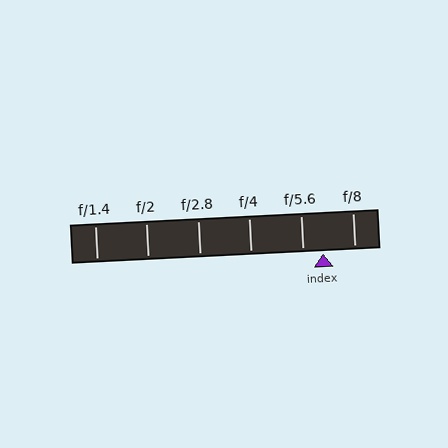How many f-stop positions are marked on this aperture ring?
There are 6 f-stop positions marked.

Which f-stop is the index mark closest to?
The index mark is closest to f/5.6.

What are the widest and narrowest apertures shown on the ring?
The widest aperture shown is f/1.4 and the narrowest is f/8.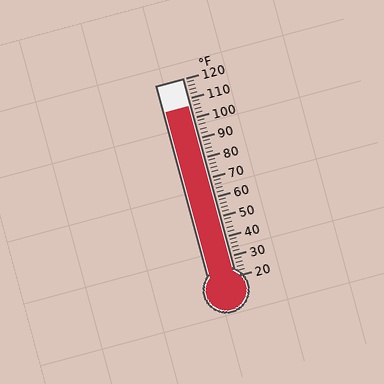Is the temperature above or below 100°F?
The temperature is above 100°F.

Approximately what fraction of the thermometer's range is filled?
The thermometer is filled to approximately 85% of its range.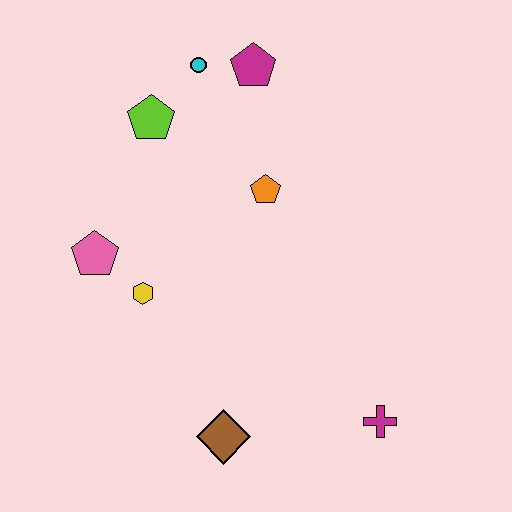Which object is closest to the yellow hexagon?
The pink pentagon is closest to the yellow hexagon.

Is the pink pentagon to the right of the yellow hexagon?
No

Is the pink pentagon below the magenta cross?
No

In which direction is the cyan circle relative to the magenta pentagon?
The cyan circle is to the left of the magenta pentagon.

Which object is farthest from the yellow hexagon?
The magenta cross is farthest from the yellow hexagon.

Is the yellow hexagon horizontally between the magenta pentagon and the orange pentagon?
No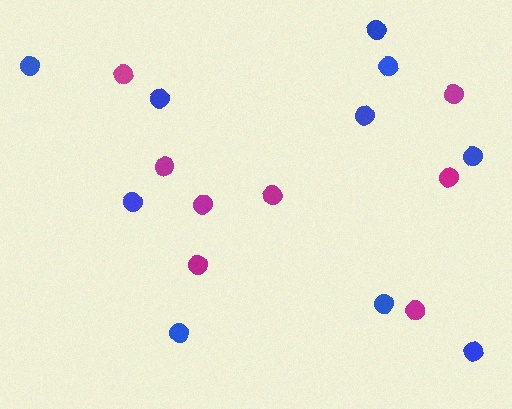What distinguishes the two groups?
There are 2 groups: one group of blue circles (10) and one group of magenta circles (8).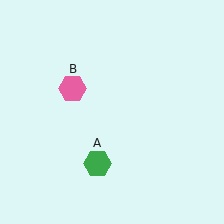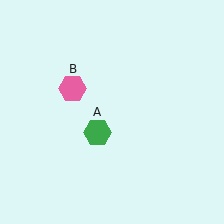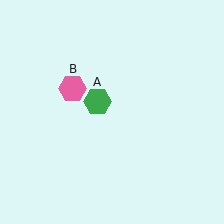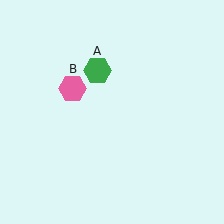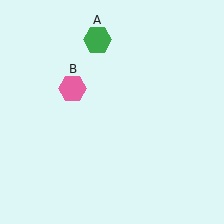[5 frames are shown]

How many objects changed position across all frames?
1 object changed position: green hexagon (object A).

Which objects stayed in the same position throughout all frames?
Pink hexagon (object B) remained stationary.